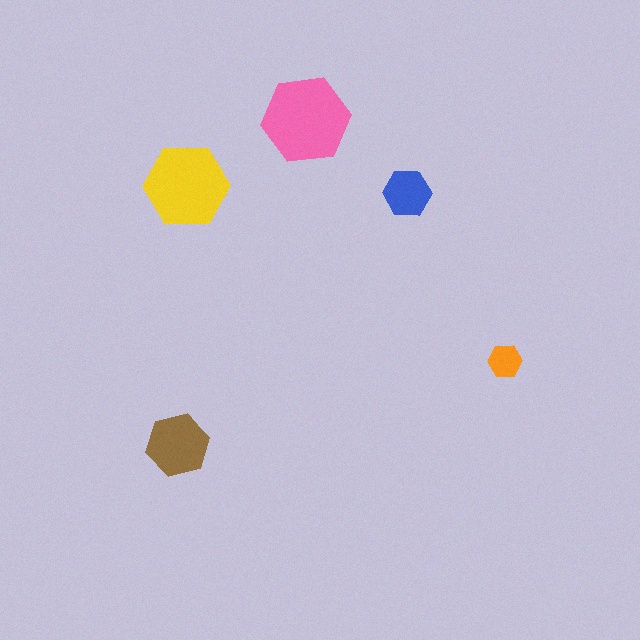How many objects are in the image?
There are 5 objects in the image.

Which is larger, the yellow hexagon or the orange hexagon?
The yellow one.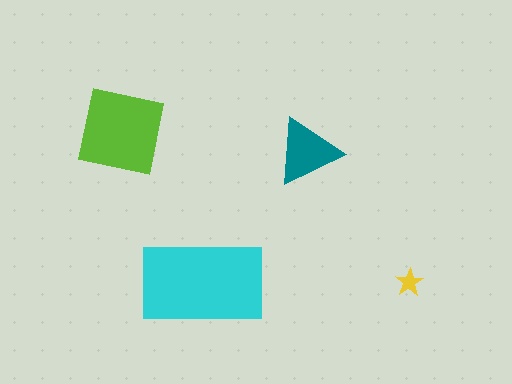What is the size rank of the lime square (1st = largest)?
2nd.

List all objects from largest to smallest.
The cyan rectangle, the lime square, the teal triangle, the yellow star.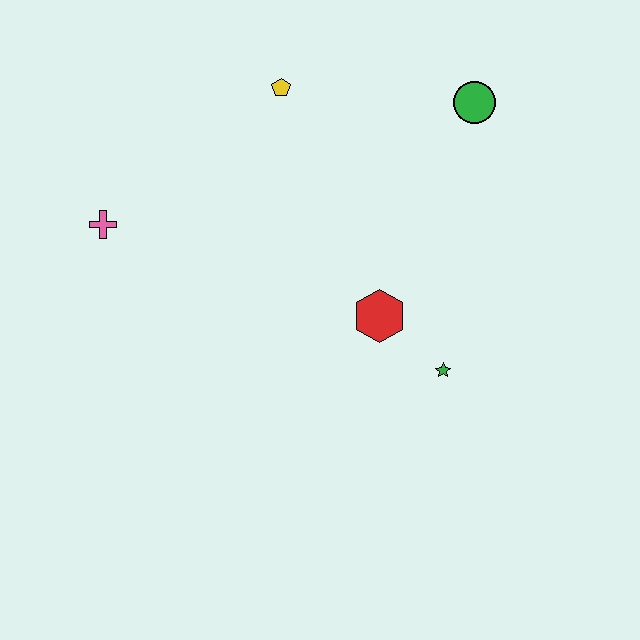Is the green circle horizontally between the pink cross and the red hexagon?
No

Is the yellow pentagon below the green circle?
No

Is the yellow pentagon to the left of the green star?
Yes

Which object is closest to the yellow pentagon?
The green circle is closest to the yellow pentagon.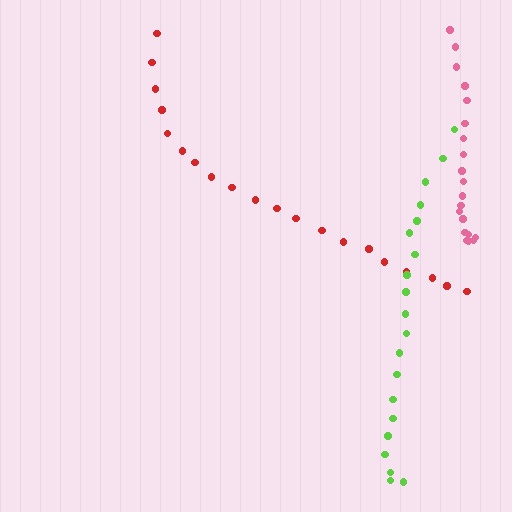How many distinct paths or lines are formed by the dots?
There are 3 distinct paths.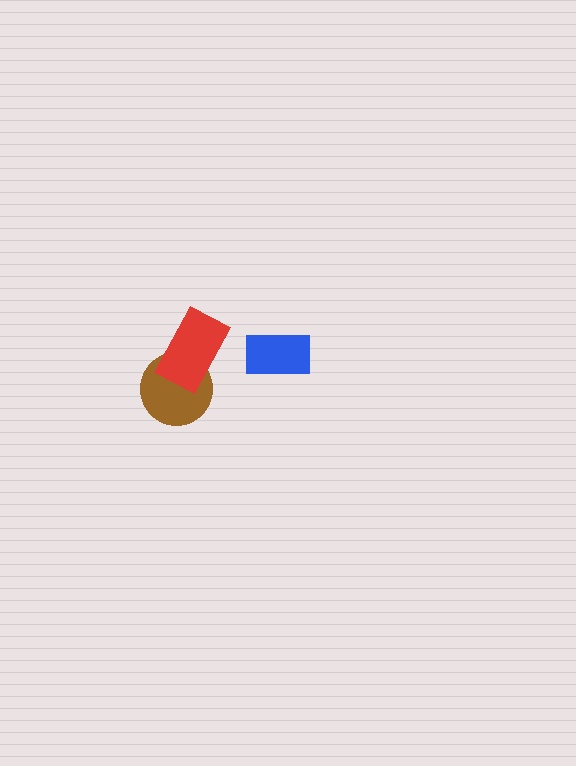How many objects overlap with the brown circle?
1 object overlaps with the brown circle.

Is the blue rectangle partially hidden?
No, no other shape covers it.